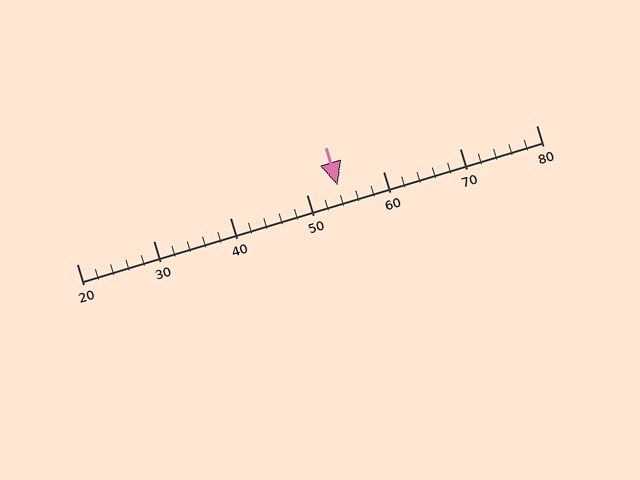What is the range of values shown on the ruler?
The ruler shows values from 20 to 80.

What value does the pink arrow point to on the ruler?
The pink arrow points to approximately 54.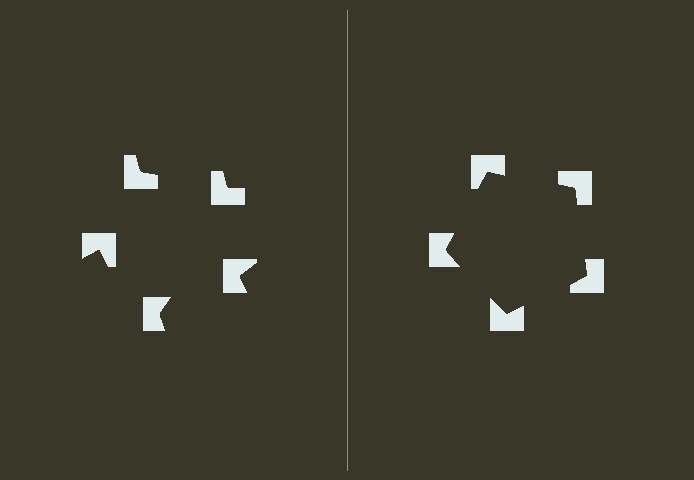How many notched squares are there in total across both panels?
10 — 5 on each side.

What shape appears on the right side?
An illusory pentagon.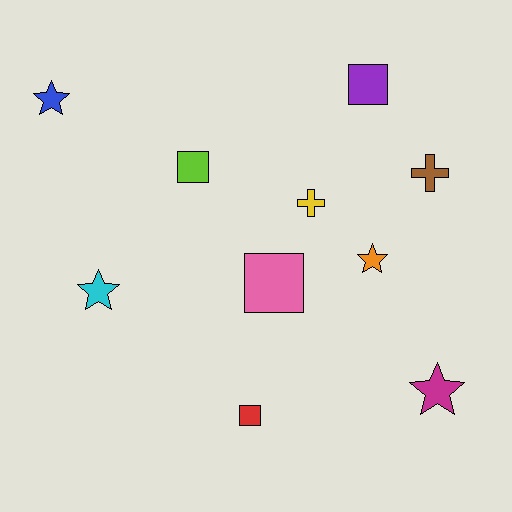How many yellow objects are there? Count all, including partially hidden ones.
There is 1 yellow object.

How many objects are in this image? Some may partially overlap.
There are 10 objects.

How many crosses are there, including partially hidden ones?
There are 2 crosses.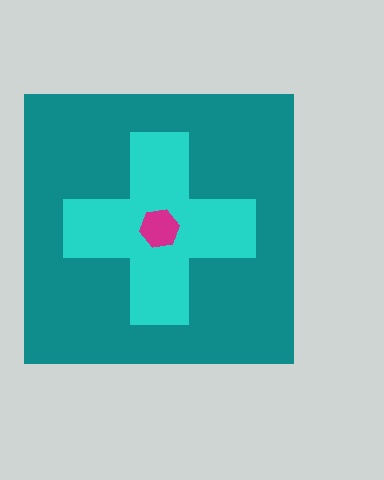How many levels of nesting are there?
3.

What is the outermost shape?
The teal square.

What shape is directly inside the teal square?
The cyan cross.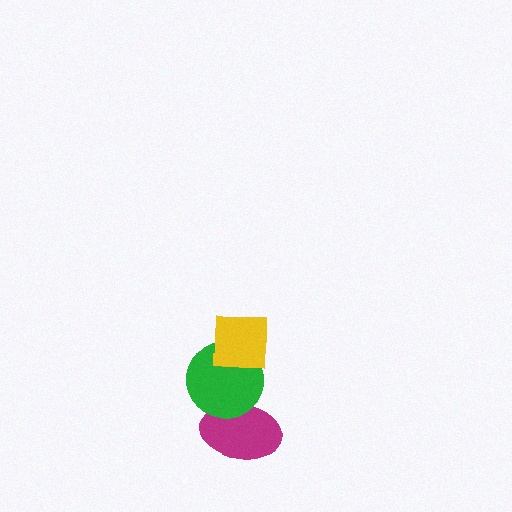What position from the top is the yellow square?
The yellow square is 1st from the top.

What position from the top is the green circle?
The green circle is 2nd from the top.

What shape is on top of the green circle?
The yellow square is on top of the green circle.